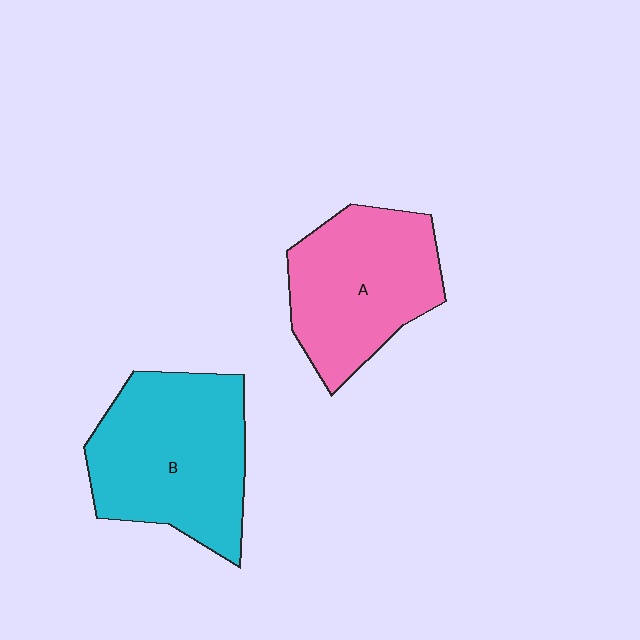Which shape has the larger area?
Shape B (cyan).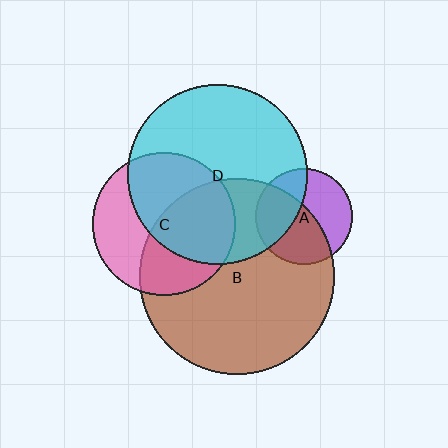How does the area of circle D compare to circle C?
Approximately 1.6 times.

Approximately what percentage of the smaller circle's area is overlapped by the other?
Approximately 50%.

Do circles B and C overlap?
Yes.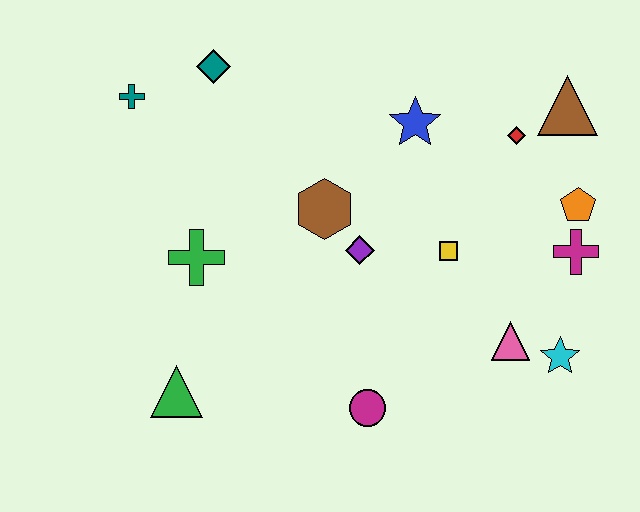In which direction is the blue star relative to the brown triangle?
The blue star is to the left of the brown triangle.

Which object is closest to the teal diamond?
The teal cross is closest to the teal diamond.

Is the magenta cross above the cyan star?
Yes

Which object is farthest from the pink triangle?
The teal cross is farthest from the pink triangle.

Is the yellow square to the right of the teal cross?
Yes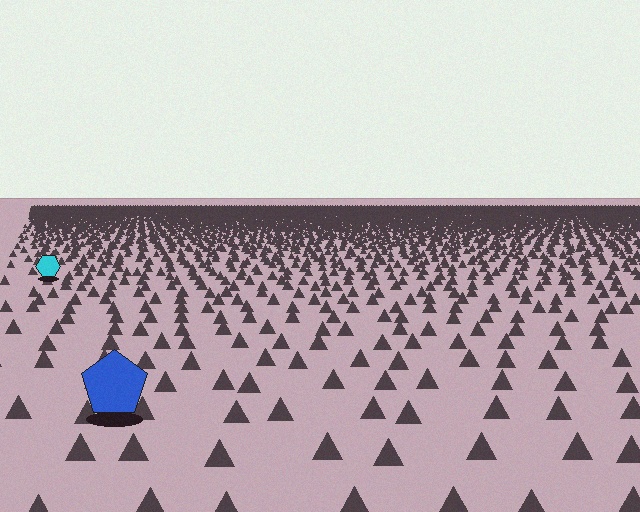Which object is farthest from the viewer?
The cyan hexagon is farthest from the viewer. It appears smaller and the ground texture around it is denser.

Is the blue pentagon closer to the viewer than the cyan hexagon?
Yes. The blue pentagon is closer — you can tell from the texture gradient: the ground texture is coarser near it.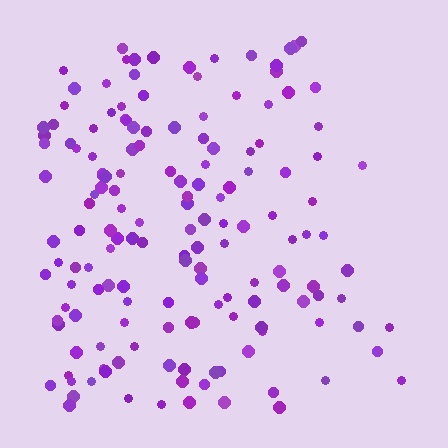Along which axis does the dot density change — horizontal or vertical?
Horizontal.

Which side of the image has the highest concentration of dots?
The left.